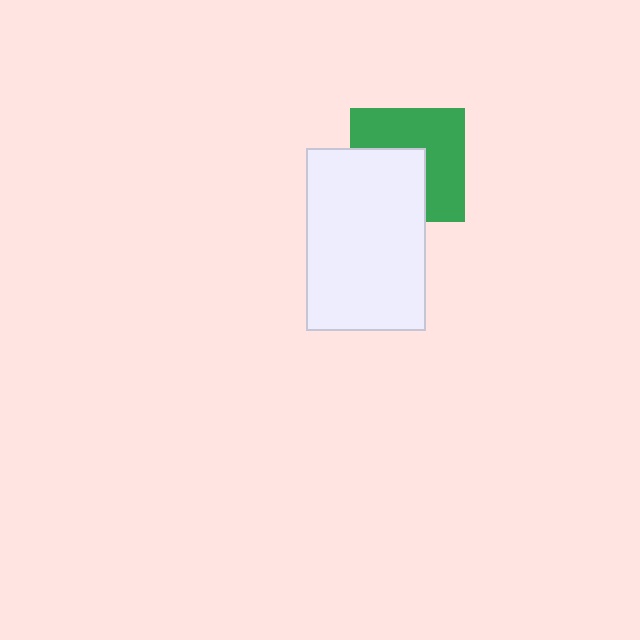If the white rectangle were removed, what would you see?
You would see the complete green square.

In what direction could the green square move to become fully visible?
The green square could move toward the upper-right. That would shift it out from behind the white rectangle entirely.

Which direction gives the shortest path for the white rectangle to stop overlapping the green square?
Moving toward the lower-left gives the shortest separation.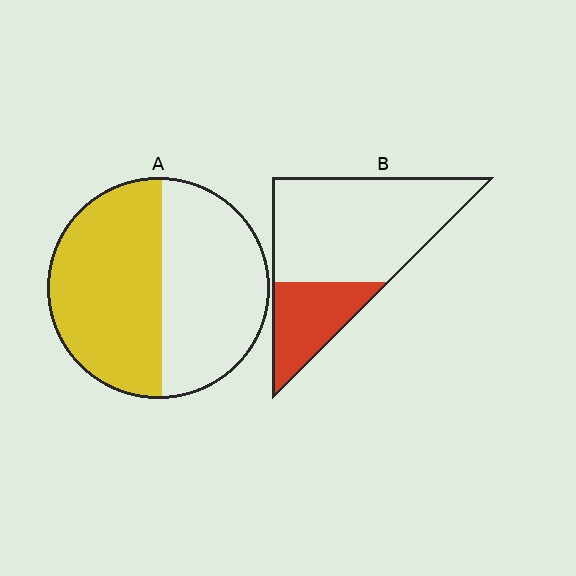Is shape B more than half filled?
No.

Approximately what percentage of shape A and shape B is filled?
A is approximately 50% and B is approximately 30%.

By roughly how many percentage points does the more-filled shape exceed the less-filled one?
By roughly 25 percentage points (A over B).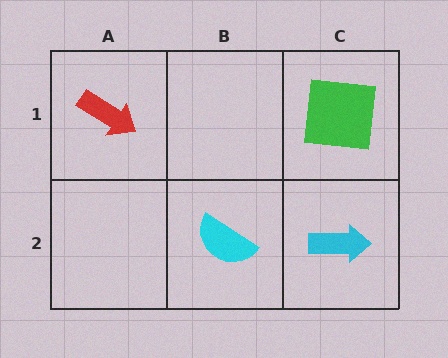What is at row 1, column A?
A red arrow.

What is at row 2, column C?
A cyan arrow.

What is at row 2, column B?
A cyan semicircle.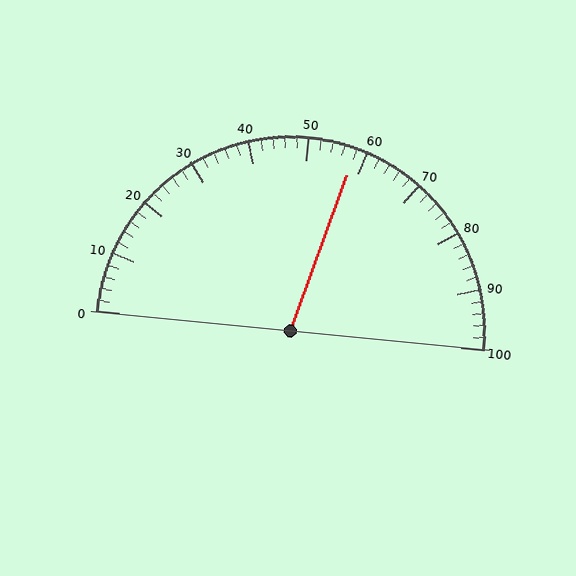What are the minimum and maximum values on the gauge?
The gauge ranges from 0 to 100.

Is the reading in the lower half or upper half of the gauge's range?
The reading is in the upper half of the range (0 to 100).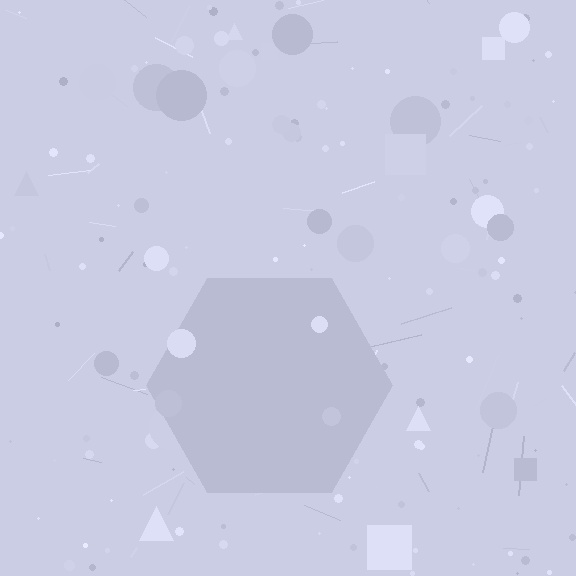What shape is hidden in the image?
A hexagon is hidden in the image.